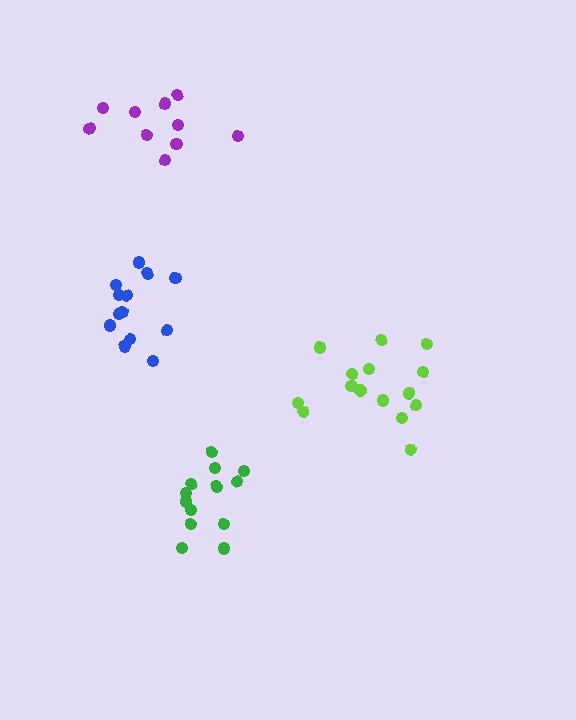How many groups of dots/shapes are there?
There are 4 groups.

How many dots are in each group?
Group 1: 13 dots, Group 2: 10 dots, Group 3: 15 dots, Group 4: 13 dots (51 total).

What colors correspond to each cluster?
The clusters are colored: blue, purple, lime, green.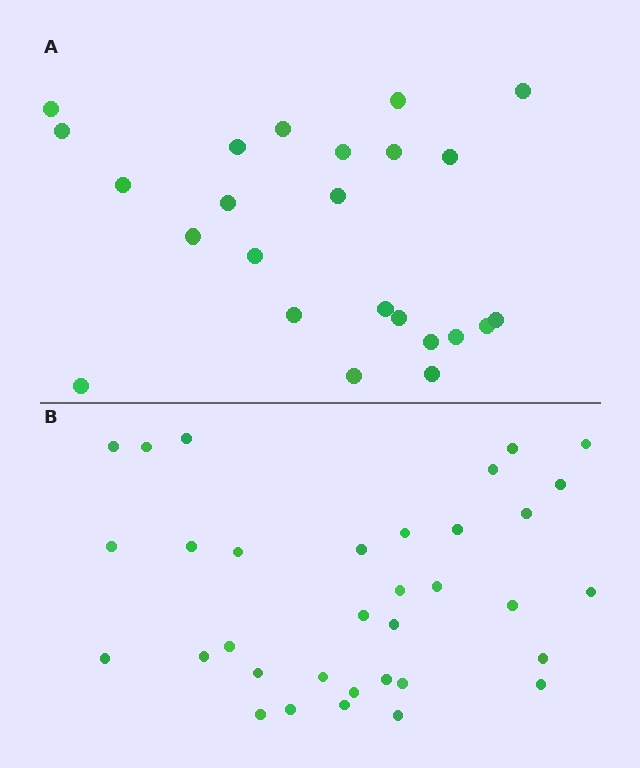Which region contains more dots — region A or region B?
Region B (the bottom region) has more dots.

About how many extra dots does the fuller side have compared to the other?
Region B has roughly 10 or so more dots than region A.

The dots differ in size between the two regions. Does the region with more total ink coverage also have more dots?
No. Region A has more total ink coverage because its dots are larger, but region B actually contains more individual dots. Total area can be misleading — the number of items is what matters here.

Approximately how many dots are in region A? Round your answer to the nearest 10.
About 20 dots. (The exact count is 24, which rounds to 20.)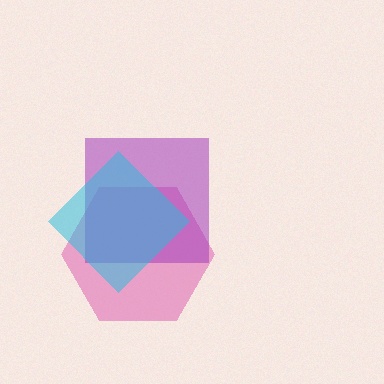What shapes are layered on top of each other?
The layered shapes are: a pink hexagon, a purple square, a cyan diamond.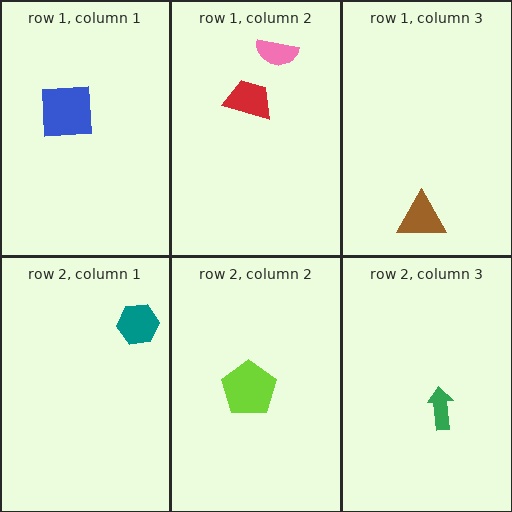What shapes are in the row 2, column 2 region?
The lime pentagon.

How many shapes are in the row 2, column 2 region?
1.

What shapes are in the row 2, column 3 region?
The green arrow.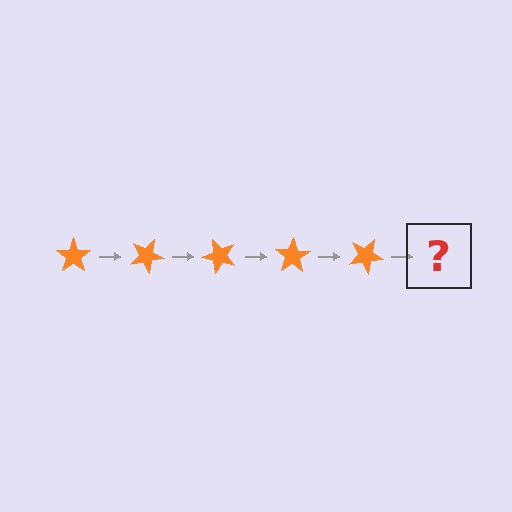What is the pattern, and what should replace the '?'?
The pattern is that the star rotates 25 degrees each step. The '?' should be an orange star rotated 125 degrees.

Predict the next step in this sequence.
The next step is an orange star rotated 125 degrees.